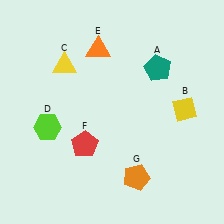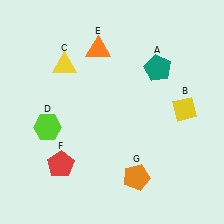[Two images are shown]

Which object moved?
The red pentagon (F) moved left.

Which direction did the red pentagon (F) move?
The red pentagon (F) moved left.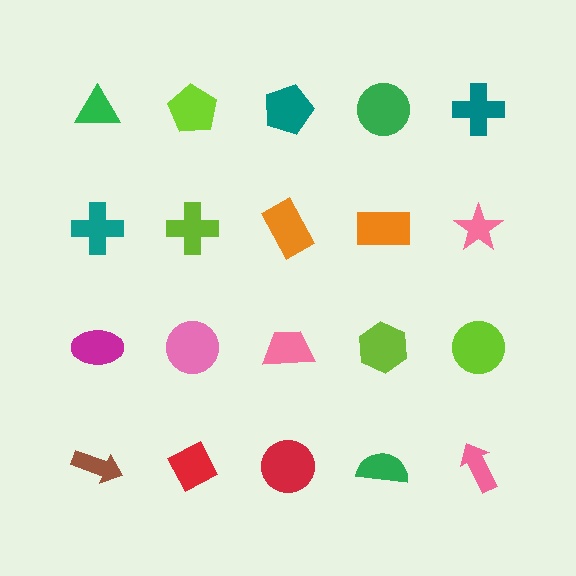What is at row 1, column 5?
A teal cross.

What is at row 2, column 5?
A pink star.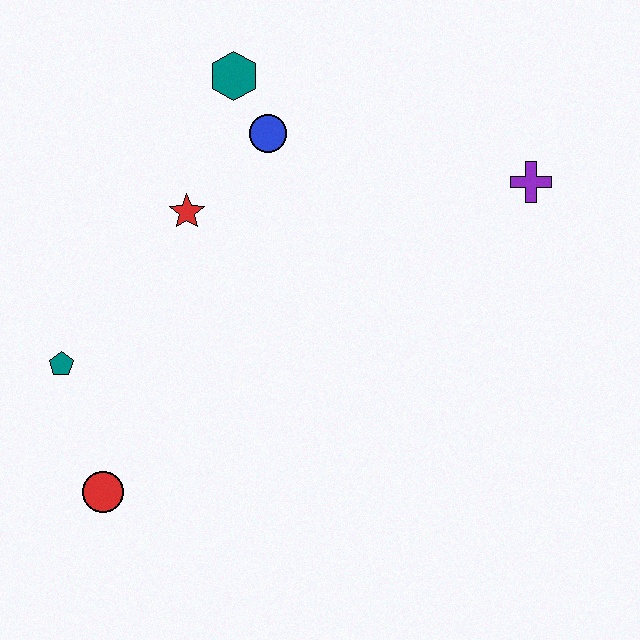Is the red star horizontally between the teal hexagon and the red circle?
Yes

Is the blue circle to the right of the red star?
Yes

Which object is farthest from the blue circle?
The red circle is farthest from the blue circle.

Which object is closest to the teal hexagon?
The blue circle is closest to the teal hexagon.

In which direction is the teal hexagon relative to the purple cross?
The teal hexagon is to the left of the purple cross.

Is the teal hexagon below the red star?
No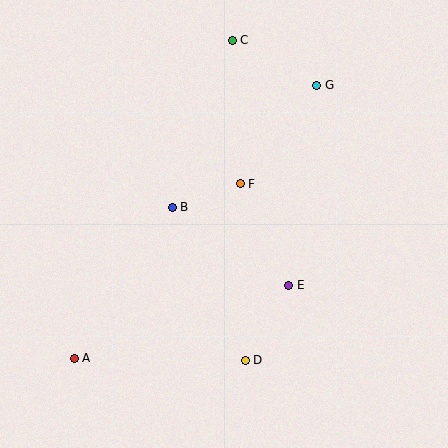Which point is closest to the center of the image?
Point F at (240, 184) is closest to the center.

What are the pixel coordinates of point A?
Point A is at (74, 358).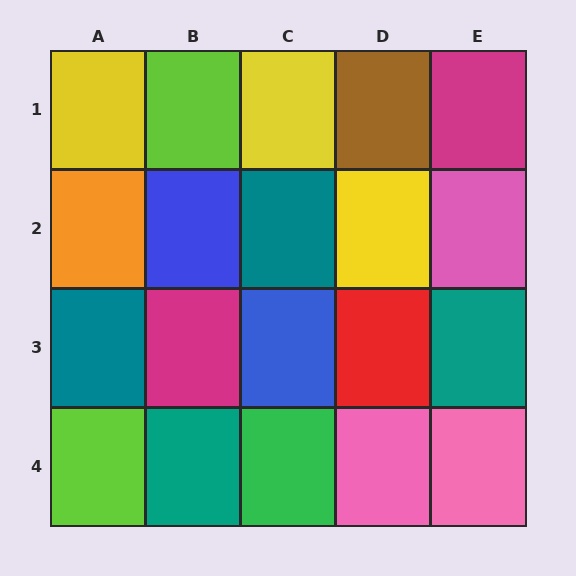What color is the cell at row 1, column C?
Yellow.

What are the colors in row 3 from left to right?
Teal, magenta, blue, red, teal.